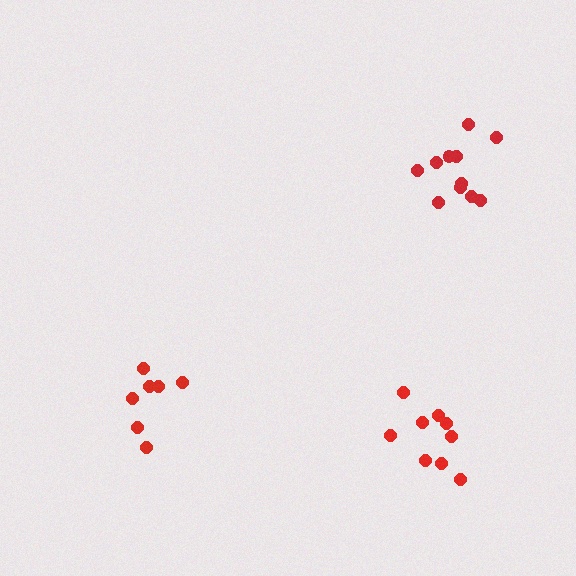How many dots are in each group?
Group 1: 9 dots, Group 2: 7 dots, Group 3: 11 dots (27 total).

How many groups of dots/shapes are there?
There are 3 groups.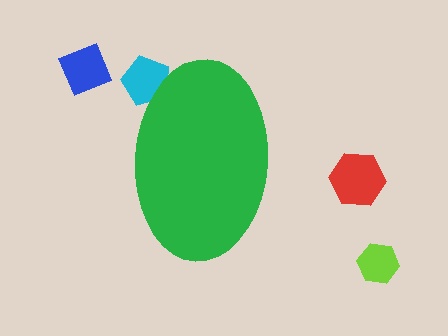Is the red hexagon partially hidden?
No, the red hexagon is fully visible.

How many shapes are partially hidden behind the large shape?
1 shape is partially hidden.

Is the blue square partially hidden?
No, the blue square is fully visible.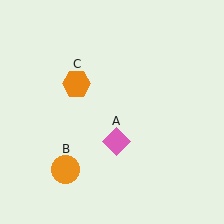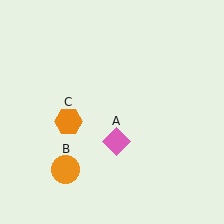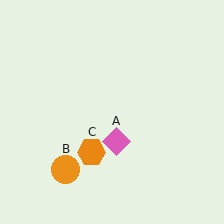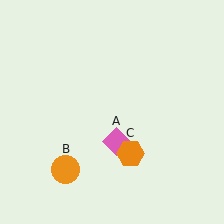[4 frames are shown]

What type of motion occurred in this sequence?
The orange hexagon (object C) rotated counterclockwise around the center of the scene.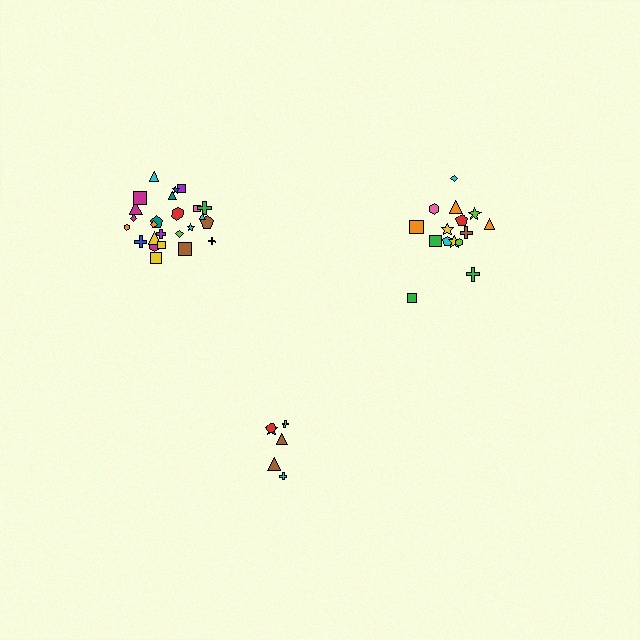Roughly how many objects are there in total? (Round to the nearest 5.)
Roughly 45 objects in total.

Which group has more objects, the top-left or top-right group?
The top-left group.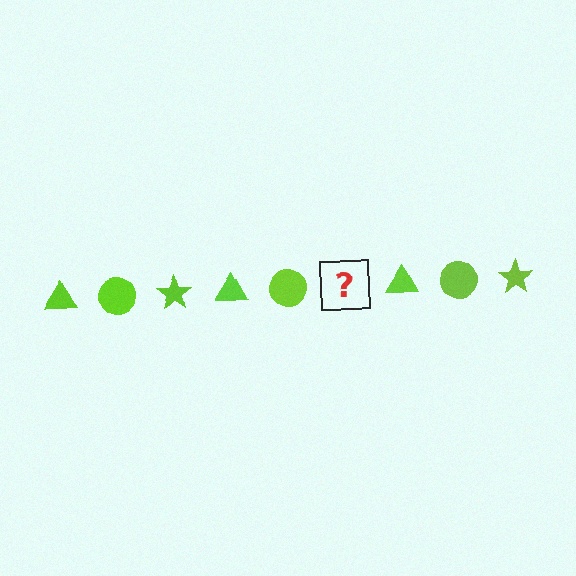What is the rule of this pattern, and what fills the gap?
The rule is that the pattern cycles through triangle, circle, star shapes in lime. The gap should be filled with a lime star.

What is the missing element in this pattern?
The missing element is a lime star.